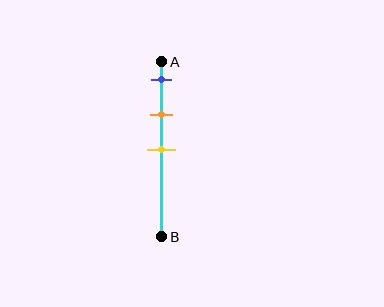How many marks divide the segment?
There are 3 marks dividing the segment.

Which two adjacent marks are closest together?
The blue and orange marks are the closest adjacent pair.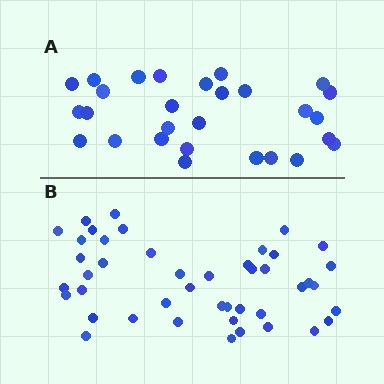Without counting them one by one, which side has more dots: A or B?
Region B (the bottom region) has more dots.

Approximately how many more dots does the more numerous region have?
Region B has approximately 15 more dots than region A.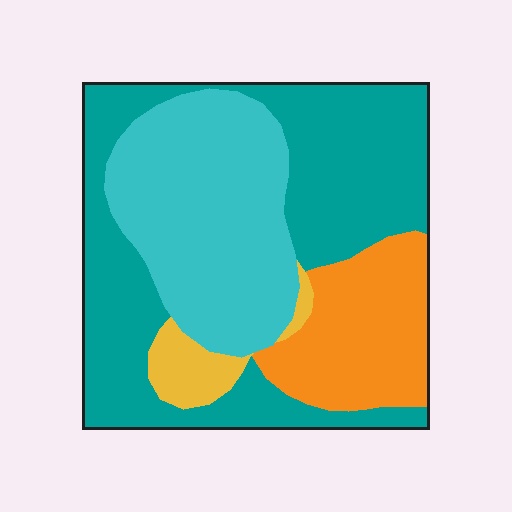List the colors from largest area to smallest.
From largest to smallest: teal, cyan, orange, yellow.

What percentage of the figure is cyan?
Cyan takes up about one third (1/3) of the figure.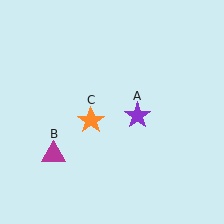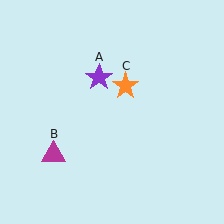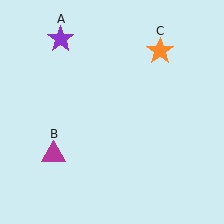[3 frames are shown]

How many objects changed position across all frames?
2 objects changed position: purple star (object A), orange star (object C).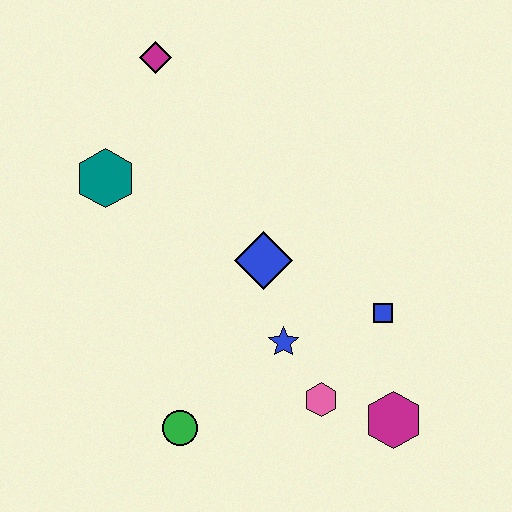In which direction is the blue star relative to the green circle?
The blue star is to the right of the green circle.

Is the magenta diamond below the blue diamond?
No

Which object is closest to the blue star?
The pink hexagon is closest to the blue star.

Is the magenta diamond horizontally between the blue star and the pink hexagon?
No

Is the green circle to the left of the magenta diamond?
No